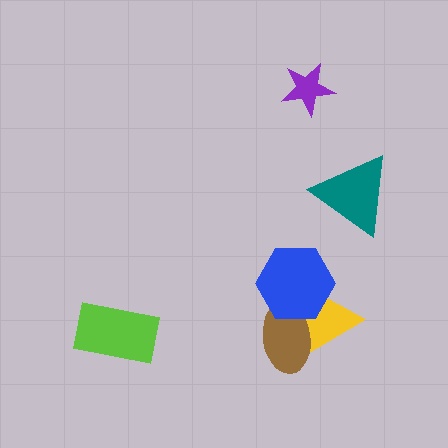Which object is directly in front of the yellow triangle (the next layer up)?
The brown ellipse is directly in front of the yellow triangle.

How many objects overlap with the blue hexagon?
2 objects overlap with the blue hexagon.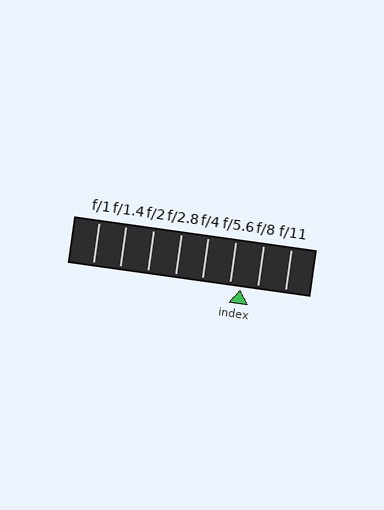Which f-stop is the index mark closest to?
The index mark is closest to f/5.6.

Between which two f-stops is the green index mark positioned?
The index mark is between f/5.6 and f/8.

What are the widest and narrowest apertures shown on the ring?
The widest aperture shown is f/1 and the narrowest is f/11.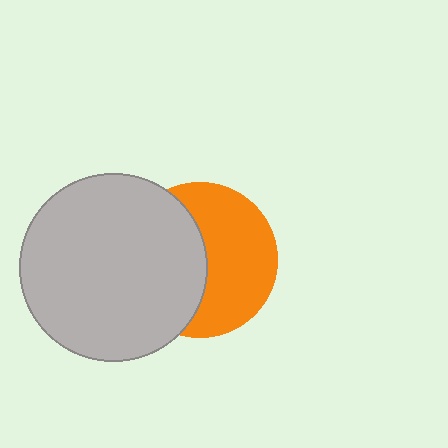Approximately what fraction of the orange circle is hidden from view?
Roughly 47% of the orange circle is hidden behind the light gray circle.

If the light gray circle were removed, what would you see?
You would see the complete orange circle.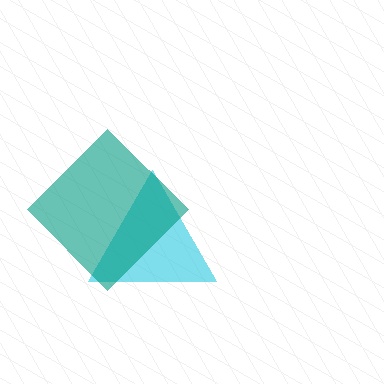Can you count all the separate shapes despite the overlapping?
Yes, there are 2 separate shapes.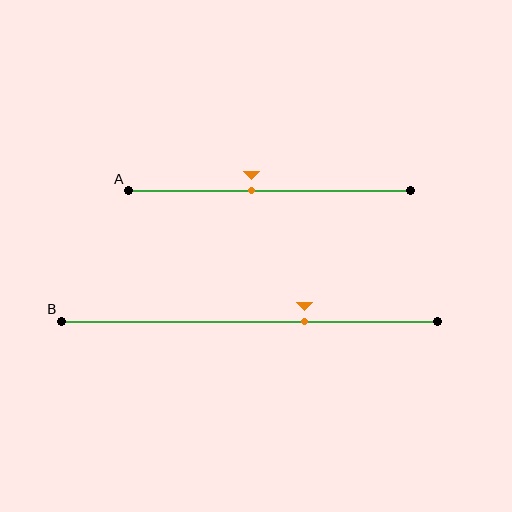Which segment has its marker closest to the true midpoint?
Segment A has its marker closest to the true midpoint.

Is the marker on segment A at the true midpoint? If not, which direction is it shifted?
No, the marker on segment A is shifted to the left by about 7% of the segment length.